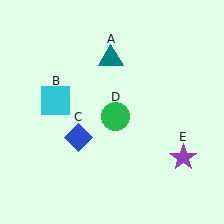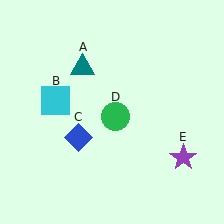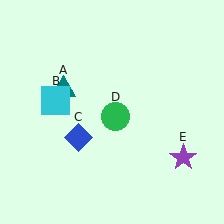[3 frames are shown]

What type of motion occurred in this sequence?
The teal triangle (object A) rotated counterclockwise around the center of the scene.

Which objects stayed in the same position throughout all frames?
Cyan square (object B) and blue diamond (object C) and green circle (object D) and purple star (object E) remained stationary.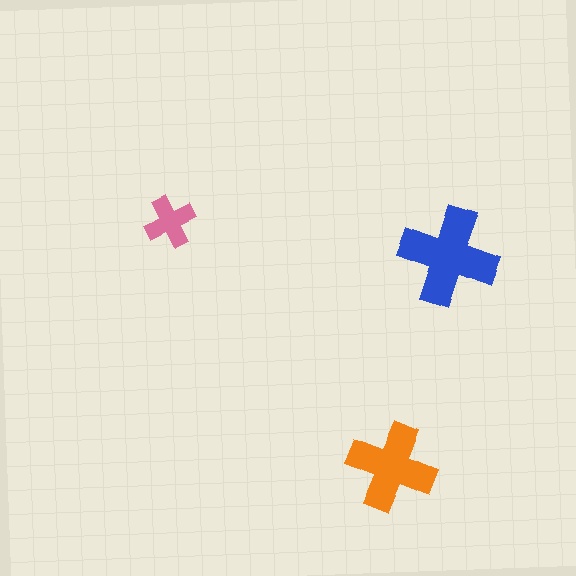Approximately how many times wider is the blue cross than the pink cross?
About 2 times wider.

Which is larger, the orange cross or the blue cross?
The blue one.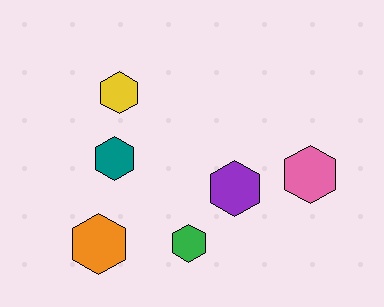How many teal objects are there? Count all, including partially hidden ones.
There is 1 teal object.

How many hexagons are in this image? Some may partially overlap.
There are 6 hexagons.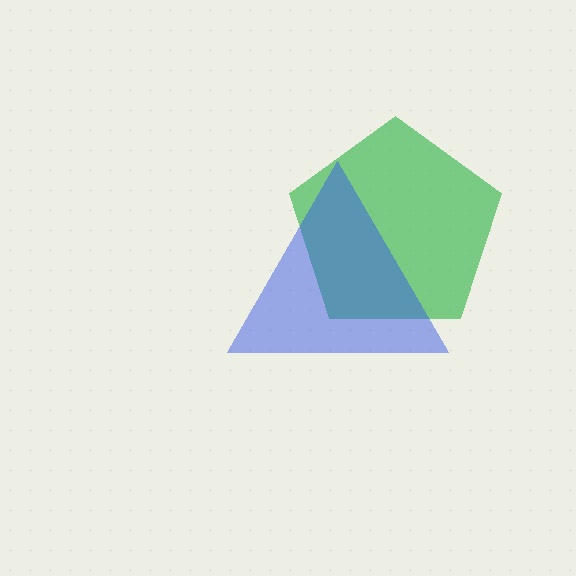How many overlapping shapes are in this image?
There are 2 overlapping shapes in the image.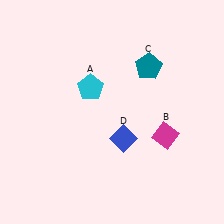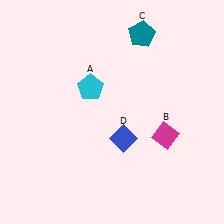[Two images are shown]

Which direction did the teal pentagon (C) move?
The teal pentagon (C) moved up.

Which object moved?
The teal pentagon (C) moved up.